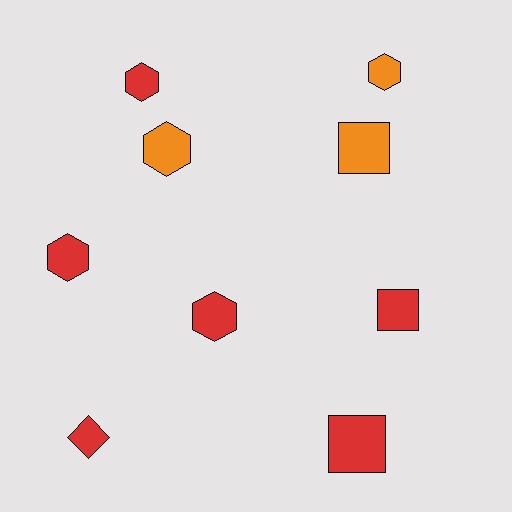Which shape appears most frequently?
Hexagon, with 5 objects.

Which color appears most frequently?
Red, with 6 objects.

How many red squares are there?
There are 2 red squares.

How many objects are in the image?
There are 9 objects.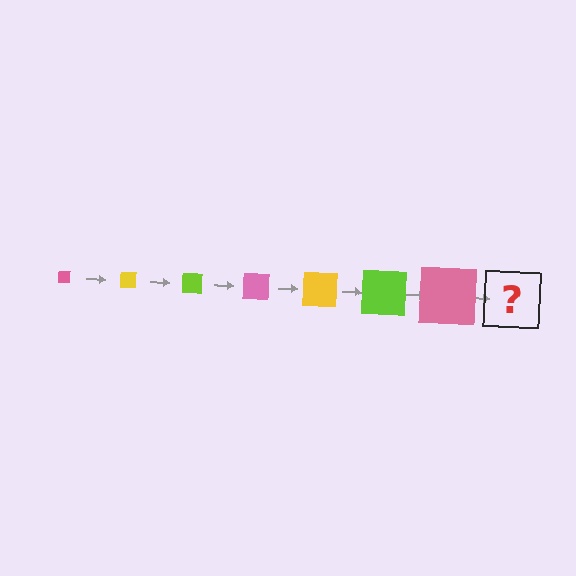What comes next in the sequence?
The next element should be a yellow square, larger than the previous one.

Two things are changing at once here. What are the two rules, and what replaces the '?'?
The two rules are that the square grows larger each step and the color cycles through pink, yellow, and lime. The '?' should be a yellow square, larger than the previous one.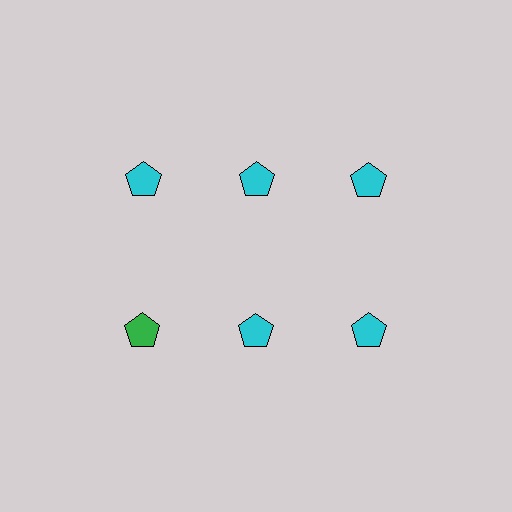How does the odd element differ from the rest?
It has a different color: green instead of cyan.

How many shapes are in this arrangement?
There are 6 shapes arranged in a grid pattern.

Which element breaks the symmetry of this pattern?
The green pentagon in the second row, leftmost column breaks the symmetry. All other shapes are cyan pentagons.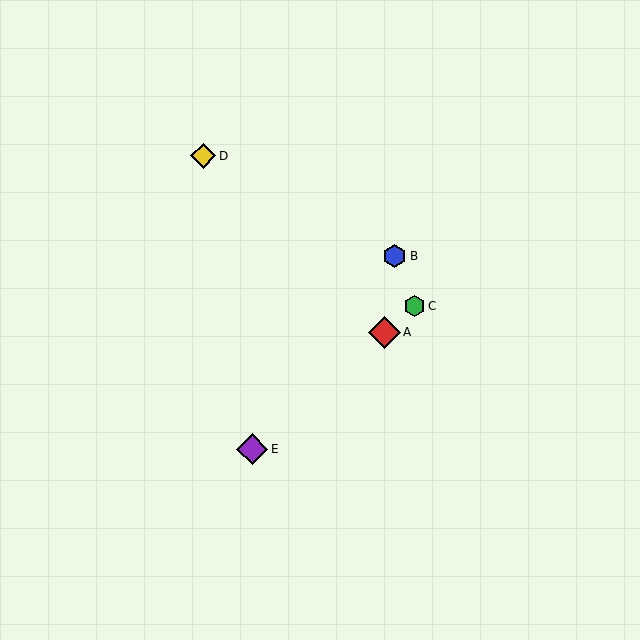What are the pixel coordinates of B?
Object B is at (395, 256).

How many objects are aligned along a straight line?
3 objects (A, C, E) are aligned along a straight line.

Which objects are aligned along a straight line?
Objects A, C, E are aligned along a straight line.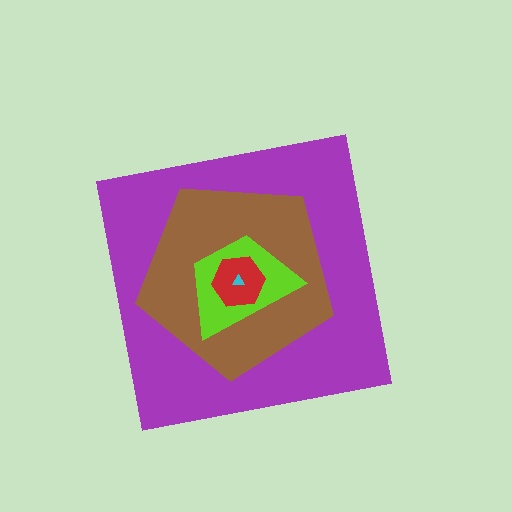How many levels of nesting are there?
5.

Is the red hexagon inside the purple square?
Yes.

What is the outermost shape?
The purple square.